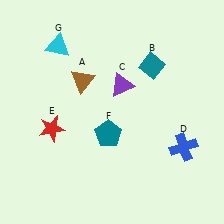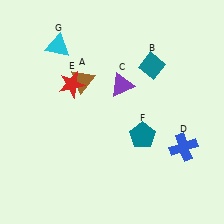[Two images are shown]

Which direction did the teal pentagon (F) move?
The teal pentagon (F) moved right.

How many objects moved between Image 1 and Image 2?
2 objects moved between the two images.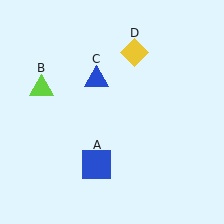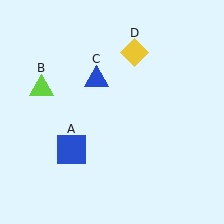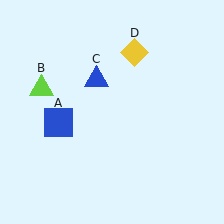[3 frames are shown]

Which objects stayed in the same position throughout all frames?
Lime triangle (object B) and blue triangle (object C) and yellow diamond (object D) remained stationary.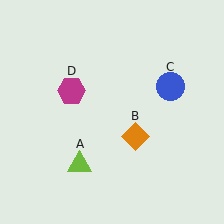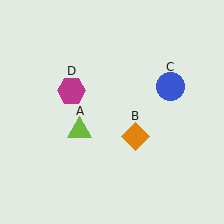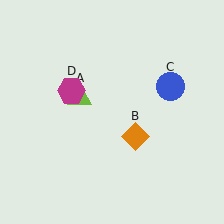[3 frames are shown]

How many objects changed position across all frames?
1 object changed position: lime triangle (object A).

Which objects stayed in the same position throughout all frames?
Orange diamond (object B) and blue circle (object C) and magenta hexagon (object D) remained stationary.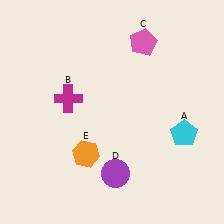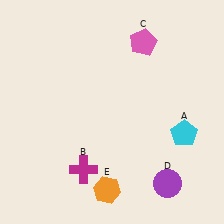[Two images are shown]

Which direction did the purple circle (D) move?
The purple circle (D) moved right.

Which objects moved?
The objects that moved are: the magenta cross (B), the purple circle (D), the orange hexagon (E).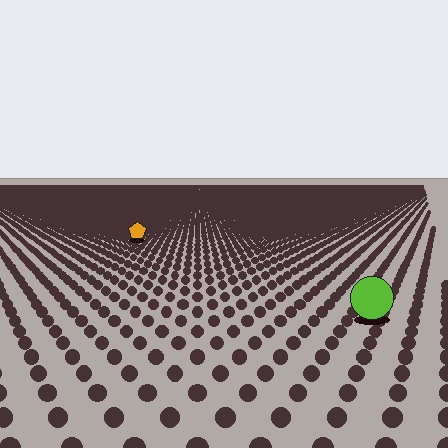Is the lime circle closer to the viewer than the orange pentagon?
Yes. The lime circle is closer — you can tell from the texture gradient: the ground texture is coarser near it.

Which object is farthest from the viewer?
The orange pentagon is farthest from the viewer. It appears smaller and the ground texture around it is denser.